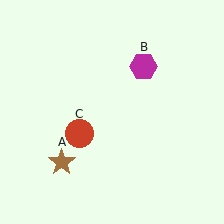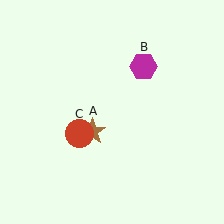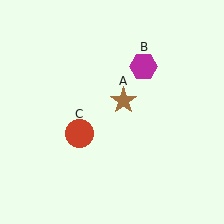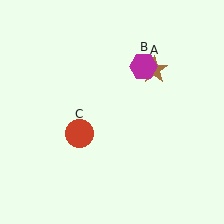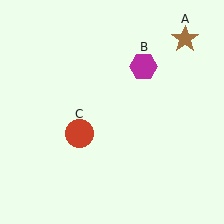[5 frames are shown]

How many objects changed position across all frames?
1 object changed position: brown star (object A).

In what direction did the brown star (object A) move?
The brown star (object A) moved up and to the right.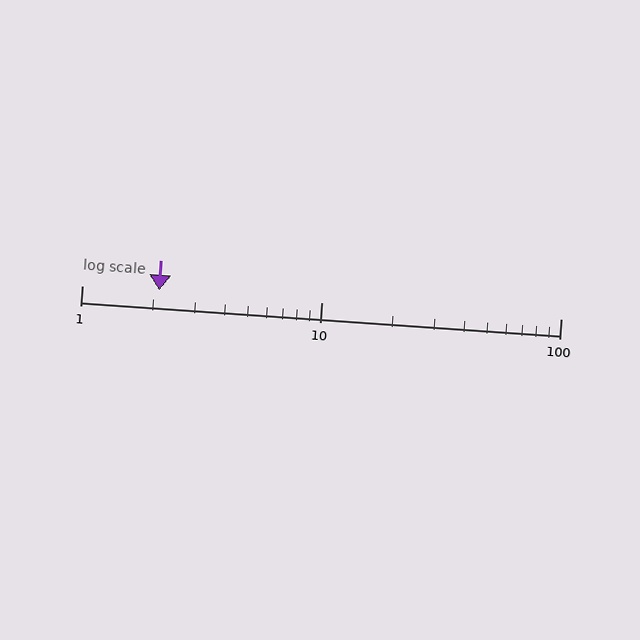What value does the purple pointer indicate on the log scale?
The pointer indicates approximately 2.1.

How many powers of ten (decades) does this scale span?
The scale spans 2 decades, from 1 to 100.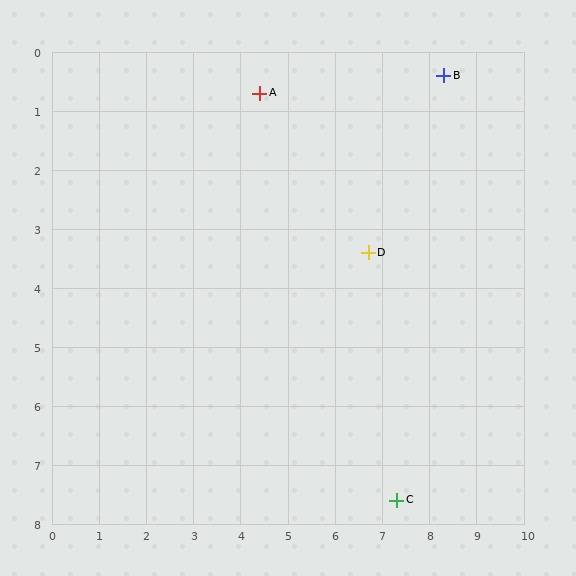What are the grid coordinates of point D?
Point D is at approximately (6.7, 3.4).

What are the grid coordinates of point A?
Point A is at approximately (4.4, 0.7).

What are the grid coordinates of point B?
Point B is at approximately (8.3, 0.4).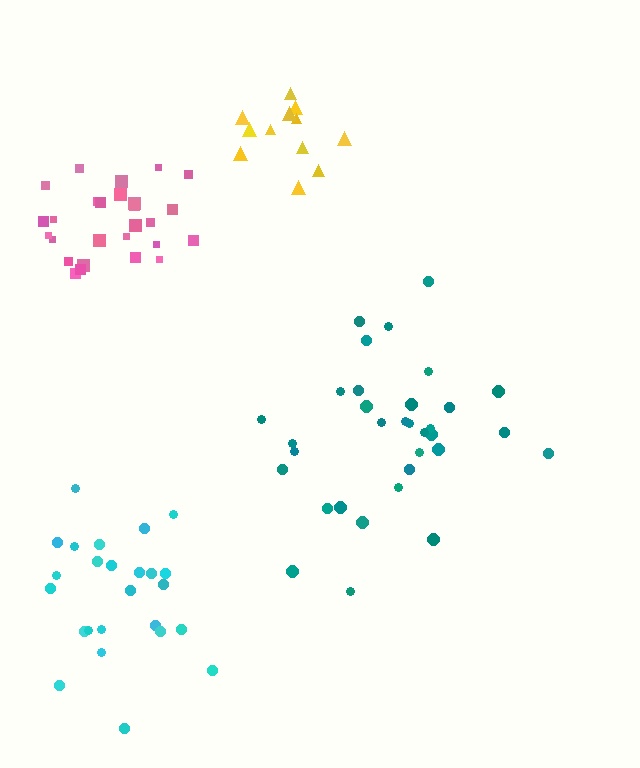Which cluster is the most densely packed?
Pink.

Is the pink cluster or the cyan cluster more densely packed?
Pink.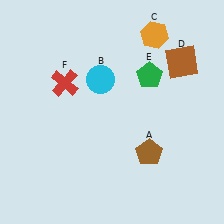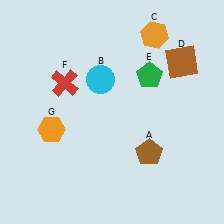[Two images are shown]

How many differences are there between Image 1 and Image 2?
There is 1 difference between the two images.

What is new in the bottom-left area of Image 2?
An orange hexagon (G) was added in the bottom-left area of Image 2.